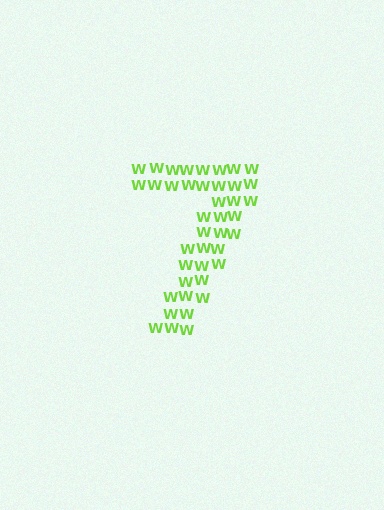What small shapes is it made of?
It is made of small letter W's.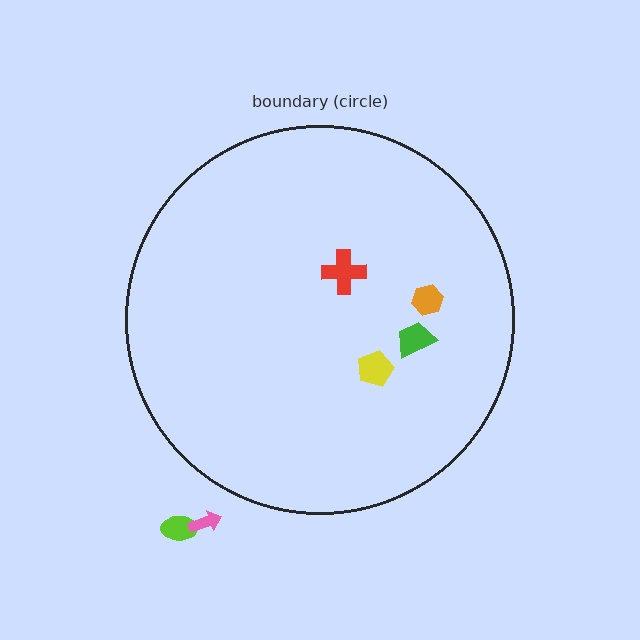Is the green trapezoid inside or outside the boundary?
Inside.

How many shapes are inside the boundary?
4 inside, 2 outside.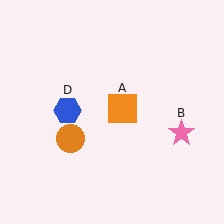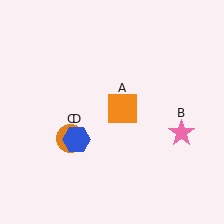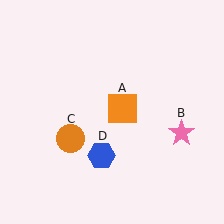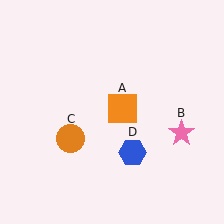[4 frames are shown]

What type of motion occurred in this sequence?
The blue hexagon (object D) rotated counterclockwise around the center of the scene.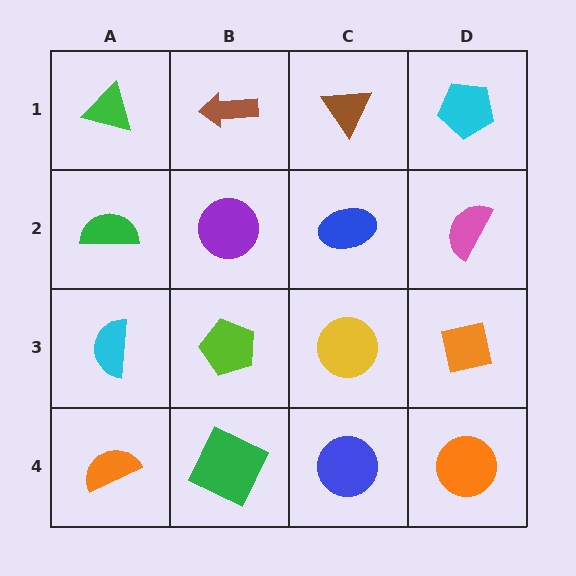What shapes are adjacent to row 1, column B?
A purple circle (row 2, column B), a green triangle (row 1, column A), a brown triangle (row 1, column C).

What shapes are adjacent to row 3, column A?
A green semicircle (row 2, column A), an orange semicircle (row 4, column A), a lime pentagon (row 3, column B).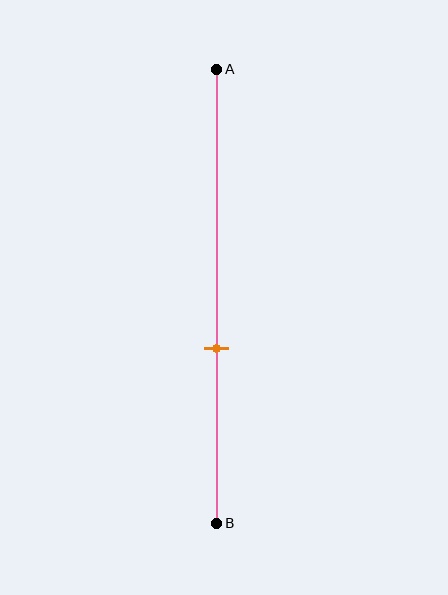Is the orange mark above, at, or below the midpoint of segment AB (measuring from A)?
The orange mark is below the midpoint of segment AB.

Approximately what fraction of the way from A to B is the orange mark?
The orange mark is approximately 60% of the way from A to B.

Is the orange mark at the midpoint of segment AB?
No, the mark is at about 60% from A, not at the 50% midpoint.